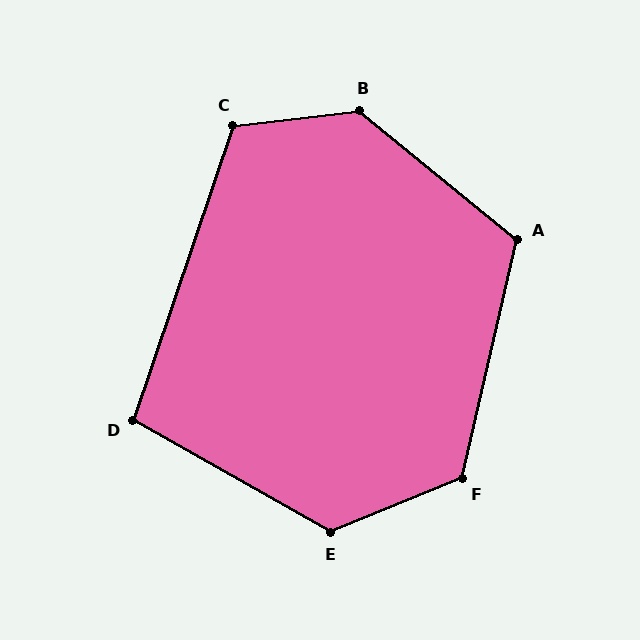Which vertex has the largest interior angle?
B, at approximately 134 degrees.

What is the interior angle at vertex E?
Approximately 128 degrees (obtuse).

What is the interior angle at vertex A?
Approximately 116 degrees (obtuse).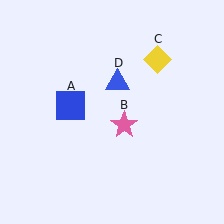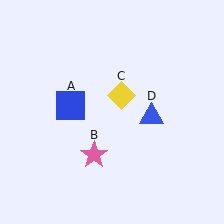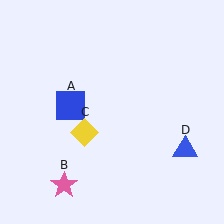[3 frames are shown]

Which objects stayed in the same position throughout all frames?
Blue square (object A) remained stationary.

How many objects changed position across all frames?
3 objects changed position: pink star (object B), yellow diamond (object C), blue triangle (object D).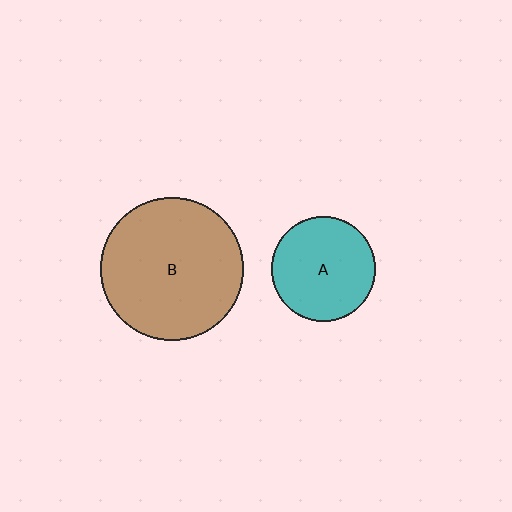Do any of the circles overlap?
No, none of the circles overlap.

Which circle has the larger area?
Circle B (brown).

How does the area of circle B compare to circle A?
Approximately 1.9 times.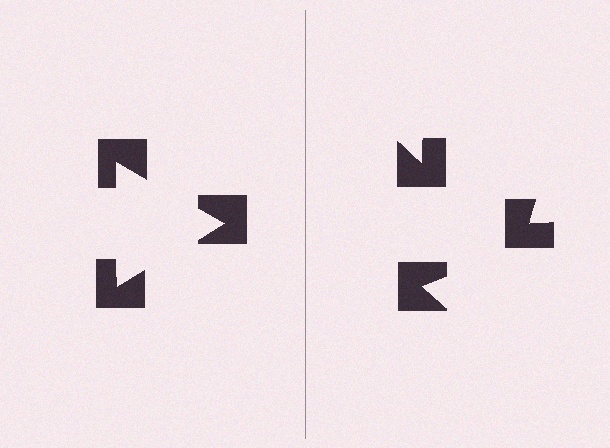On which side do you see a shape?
An illusory triangle appears on the left side. On the right side the wedge cuts are rotated, so no coherent shape forms.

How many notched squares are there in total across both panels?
6 — 3 on each side.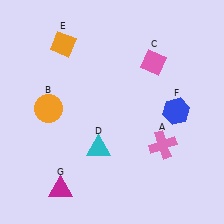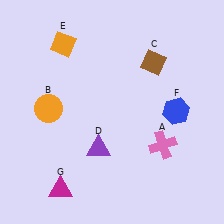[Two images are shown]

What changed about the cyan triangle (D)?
In Image 1, D is cyan. In Image 2, it changed to purple.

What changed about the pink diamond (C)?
In Image 1, C is pink. In Image 2, it changed to brown.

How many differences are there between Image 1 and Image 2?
There are 2 differences between the two images.